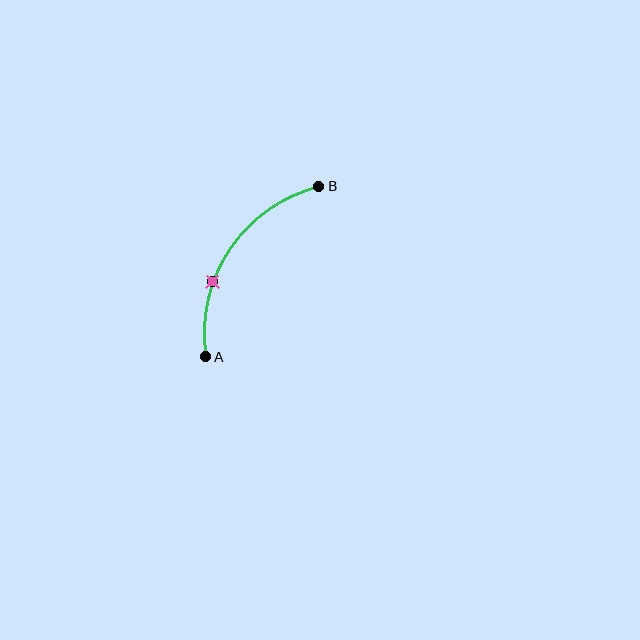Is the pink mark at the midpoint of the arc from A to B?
No. The pink mark lies on the arc but is closer to endpoint A. The arc midpoint would be at the point on the curve equidistant along the arc from both A and B.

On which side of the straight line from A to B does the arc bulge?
The arc bulges to the left of the straight line connecting A and B.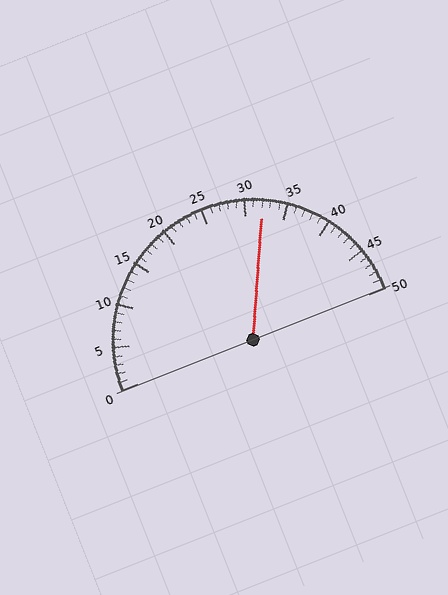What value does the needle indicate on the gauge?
The needle indicates approximately 32.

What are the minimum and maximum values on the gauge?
The gauge ranges from 0 to 50.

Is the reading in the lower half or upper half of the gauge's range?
The reading is in the upper half of the range (0 to 50).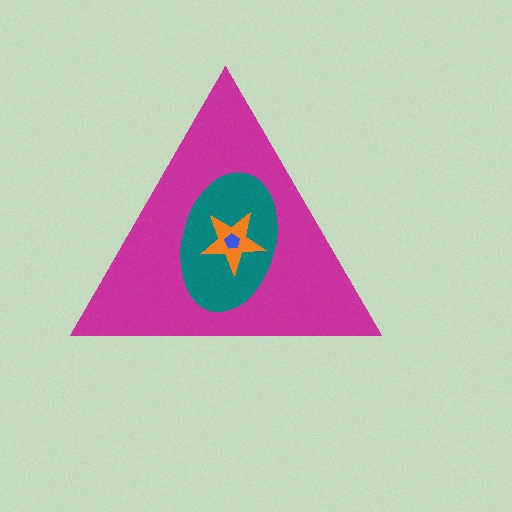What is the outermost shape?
The magenta triangle.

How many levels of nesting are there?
4.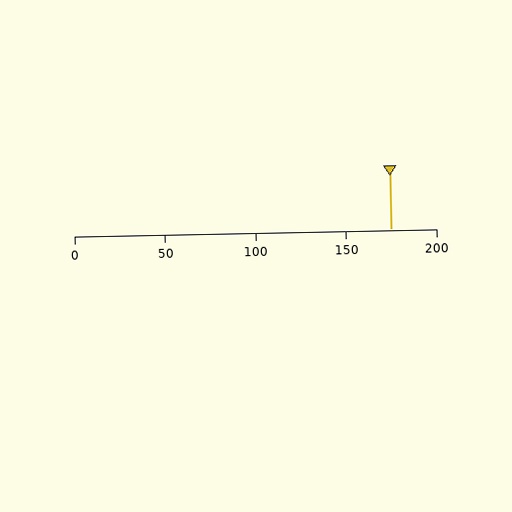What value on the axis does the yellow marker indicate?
The marker indicates approximately 175.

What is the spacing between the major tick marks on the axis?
The major ticks are spaced 50 apart.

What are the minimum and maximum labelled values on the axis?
The axis runs from 0 to 200.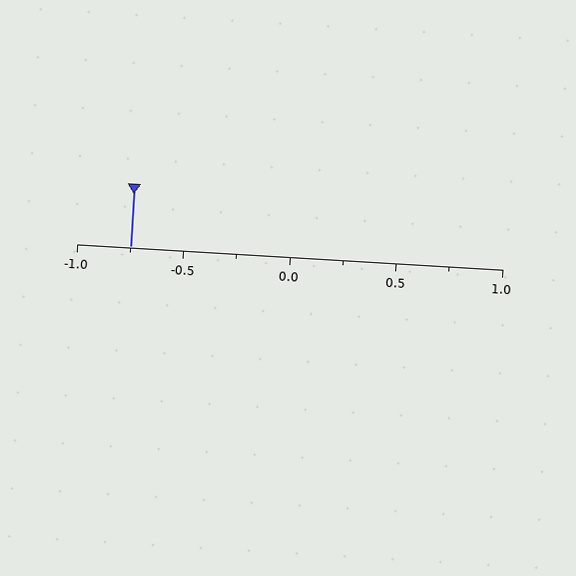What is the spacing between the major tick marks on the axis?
The major ticks are spaced 0.5 apart.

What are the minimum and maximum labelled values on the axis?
The axis runs from -1.0 to 1.0.